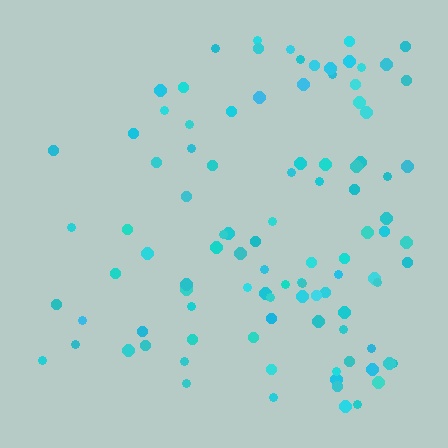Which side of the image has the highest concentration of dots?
The right.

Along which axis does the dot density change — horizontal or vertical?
Horizontal.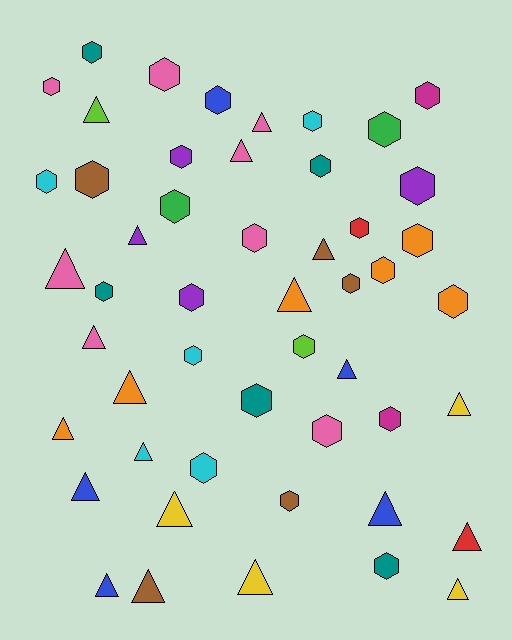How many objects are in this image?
There are 50 objects.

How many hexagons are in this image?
There are 29 hexagons.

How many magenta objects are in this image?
There are 2 magenta objects.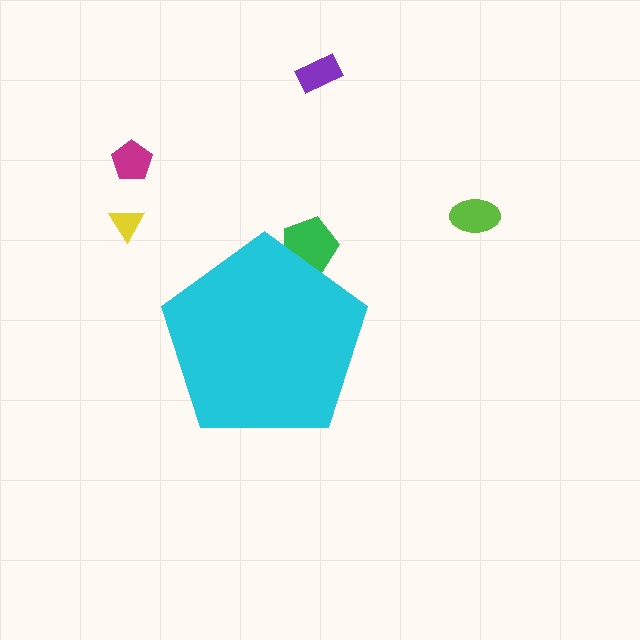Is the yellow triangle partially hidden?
No, the yellow triangle is fully visible.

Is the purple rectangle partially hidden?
No, the purple rectangle is fully visible.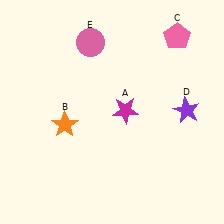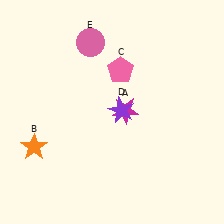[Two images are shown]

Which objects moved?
The objects that moved are: the orange star (B), the pink pentagon (C), the purple star (D).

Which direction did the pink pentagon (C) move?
The pink pentagon (C) moved left.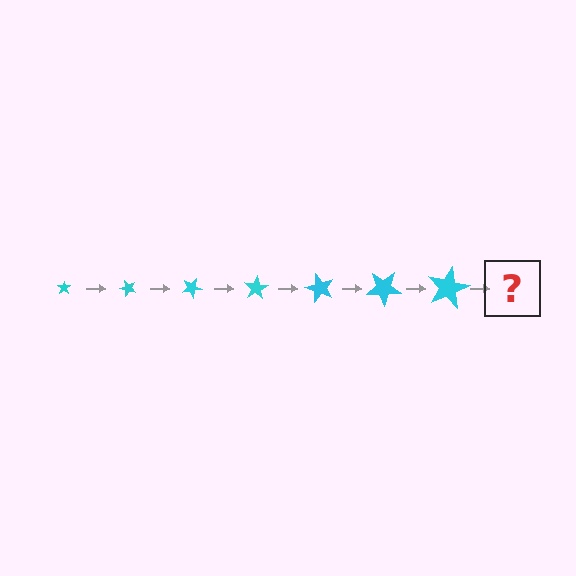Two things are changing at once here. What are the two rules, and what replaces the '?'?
The two rules are that the star grows larger each step and it rotates 50 degrees each step. The '?' should be a star, larger than the previous one and rotated 350 degrees from the start.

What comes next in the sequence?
The next element should be a star, larger than the previous one and rotated 350 degrees from the start.